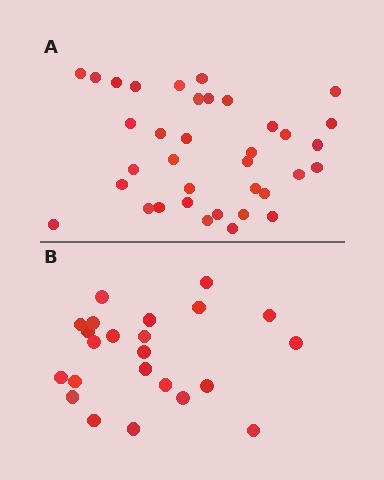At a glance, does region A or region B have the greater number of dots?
Region A (the top region) has more dots.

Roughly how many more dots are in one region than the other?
Region A has approximately 15 more dots than region B.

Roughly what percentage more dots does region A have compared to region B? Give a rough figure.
About 55% more.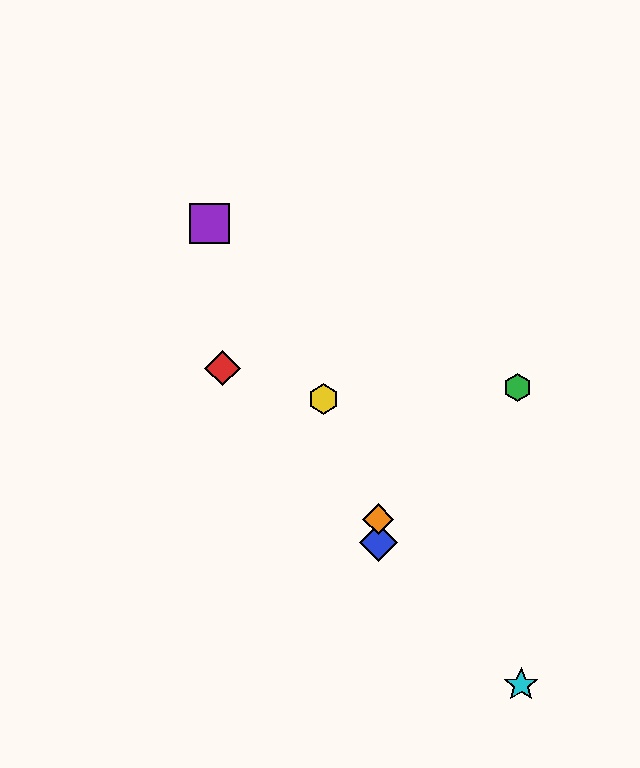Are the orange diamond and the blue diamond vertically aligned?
Yes, both are at x≈378.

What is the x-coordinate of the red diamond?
The red diamond is at x≈222.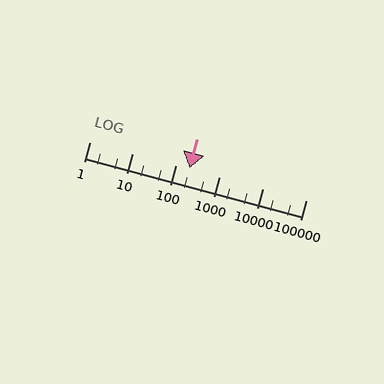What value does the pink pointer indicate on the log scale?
The pointer indicates approximately 200.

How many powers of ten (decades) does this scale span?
The scale spans 5 decades, from 1 to 100000.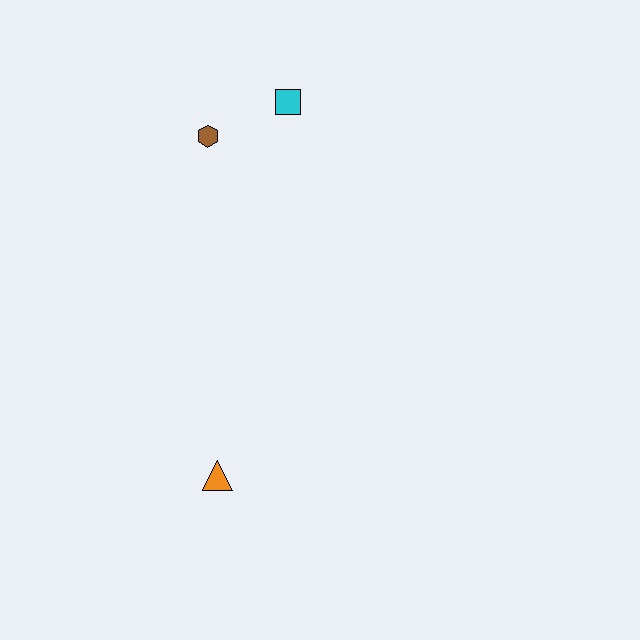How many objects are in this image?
There are 3 objects.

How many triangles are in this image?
There is 1 triangle.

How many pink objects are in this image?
There are no pink objects.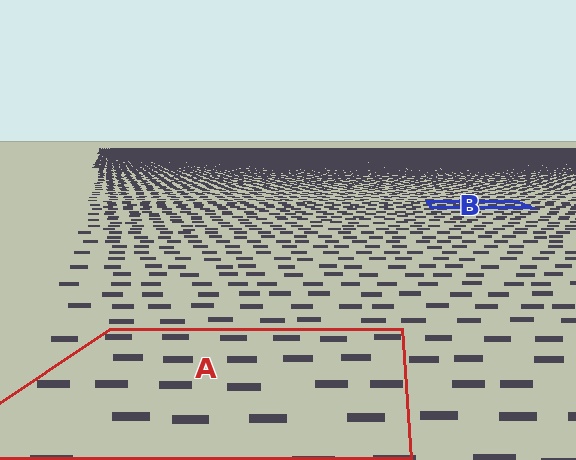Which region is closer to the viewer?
Region A is closer. The texture elements there are larger and more spread out.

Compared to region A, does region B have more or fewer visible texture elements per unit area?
Region B has more texture elements per unit area — they are packed more densely because it is farther away.